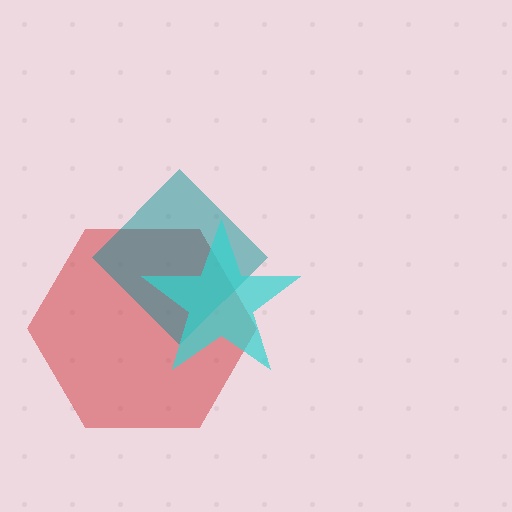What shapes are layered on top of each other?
The layered shapes are: a red hexagon, a teal diamond, a cyan star.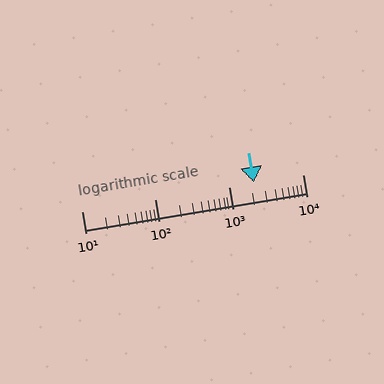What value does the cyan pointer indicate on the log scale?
The pointer indicates approximately 2200.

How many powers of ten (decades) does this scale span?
The scale spans 3 decades, from 10 to 10000.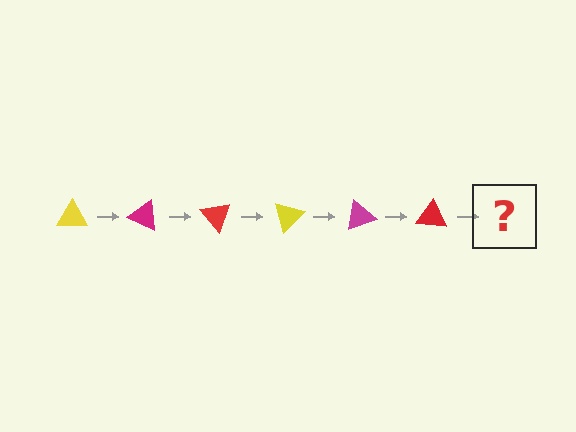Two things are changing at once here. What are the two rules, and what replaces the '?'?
The two rules are that it rotates 25 degrees each step and the color cycles through yellow, magenta, and red. The '?' should be a yellow triangle, rotated 150 degrees from the start.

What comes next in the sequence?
The next element should be a yellow triangle, rotated 150 degrees from the start.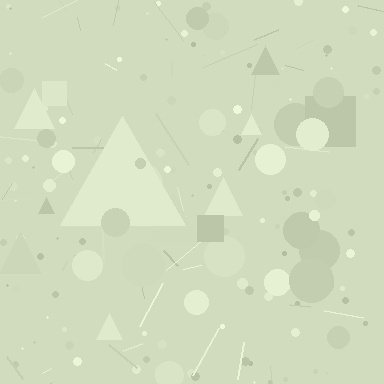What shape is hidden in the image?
A triangle is hidden in the image.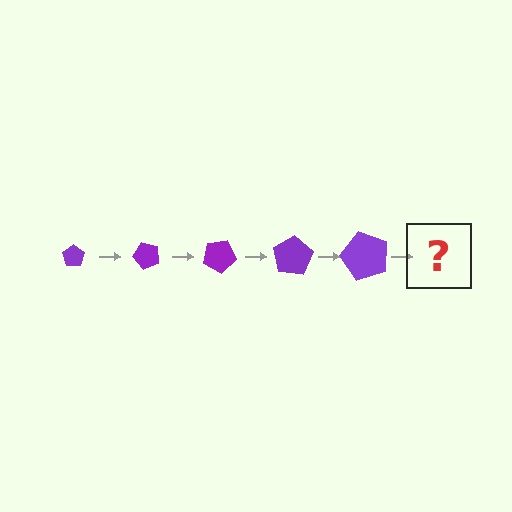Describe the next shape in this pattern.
It should be a pentagon, larger than the previous one and rotated 250 degrees from the start.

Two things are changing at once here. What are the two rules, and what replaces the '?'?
The two rules are that the pentagon grows larger each step and it rotates 50 degrees each step. The '?' should be a pentagon, larger than the previous one and rotated 250 degrees from the start.